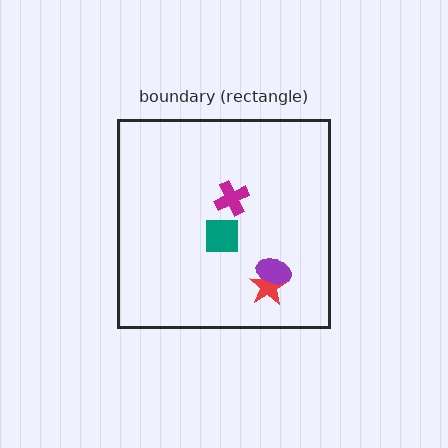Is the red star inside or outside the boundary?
Inside.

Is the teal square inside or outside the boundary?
Inside.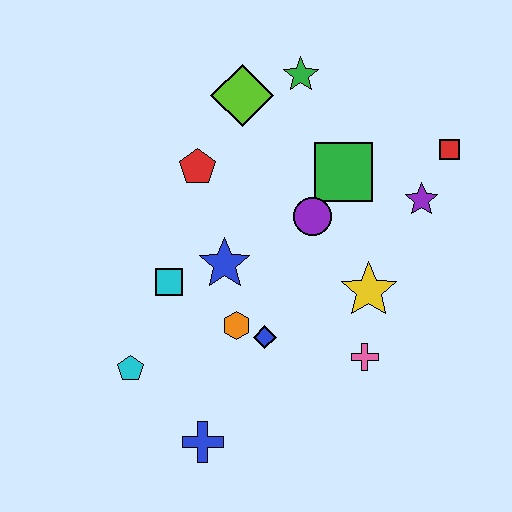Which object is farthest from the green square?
The blue cross is farthest from the green square.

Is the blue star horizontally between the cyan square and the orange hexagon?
Yes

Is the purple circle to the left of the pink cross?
Yes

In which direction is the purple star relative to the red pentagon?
The purple star is to the right of the red pentagon.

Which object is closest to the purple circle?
The green square is closest to the purple circle.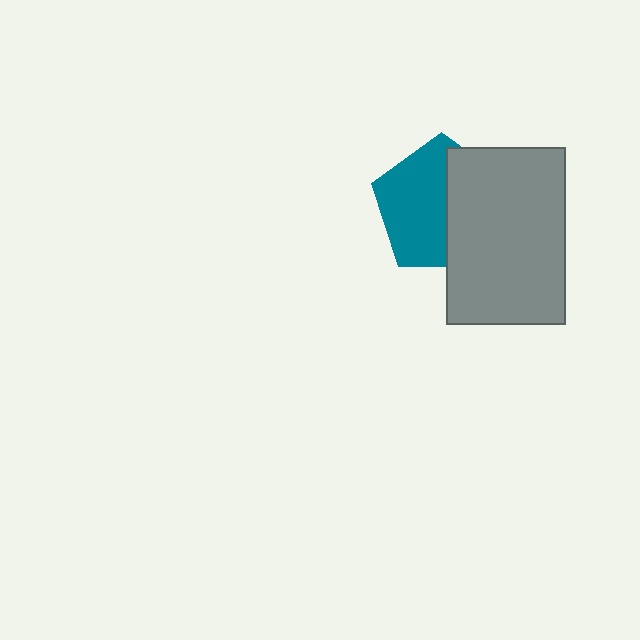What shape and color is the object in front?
The object in front is a gray rectangle.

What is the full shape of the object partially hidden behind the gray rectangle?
The partially hidden object is a teal pentagon.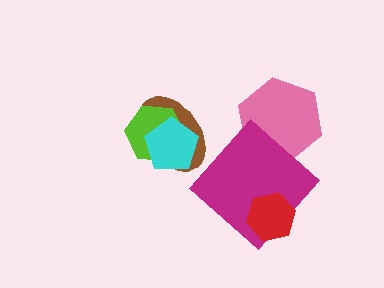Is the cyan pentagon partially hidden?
No, no other shape covers it.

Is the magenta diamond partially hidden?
Yes, it is partially covered by another shape.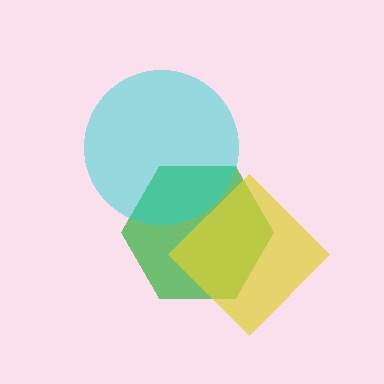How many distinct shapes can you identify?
There are 3 distinct shapes: a green hexagon, a yellow diamond, a cyan circle.